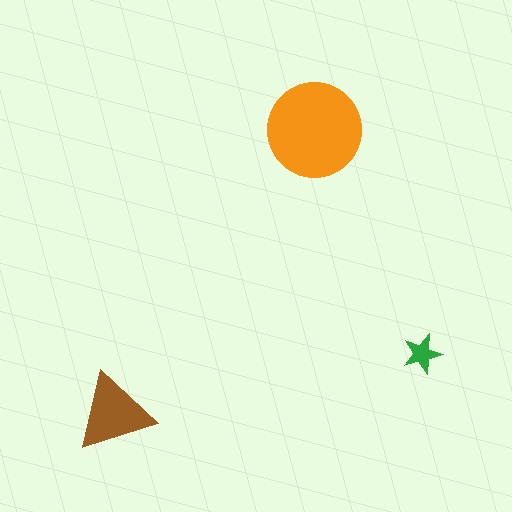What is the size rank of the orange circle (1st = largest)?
1st.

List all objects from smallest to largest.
The green star, the brown triangle, the orange circle.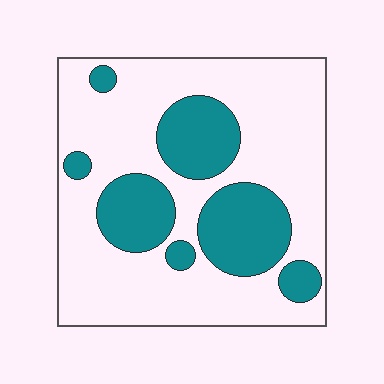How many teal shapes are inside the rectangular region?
7.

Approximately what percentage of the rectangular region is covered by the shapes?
Approximately 30%.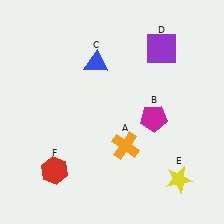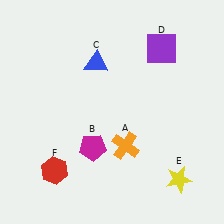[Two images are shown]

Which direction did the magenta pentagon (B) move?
The magenta pentagon (B) moved left.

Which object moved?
The magenta pentagon (B) moved left.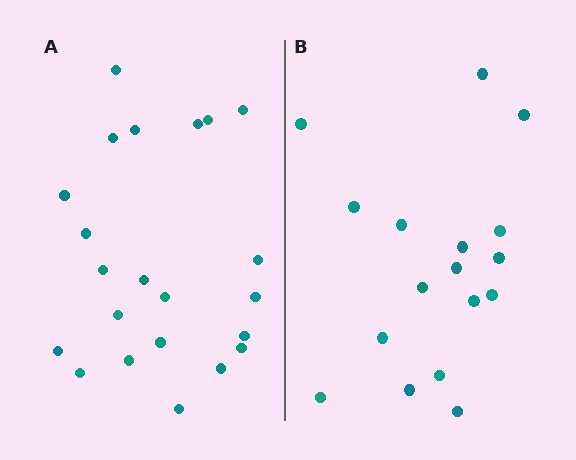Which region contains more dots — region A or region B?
Region A (the left region) has more dots.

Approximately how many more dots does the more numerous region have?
Region A has about 5 more dots than region B.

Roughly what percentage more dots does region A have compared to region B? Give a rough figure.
About 30% more.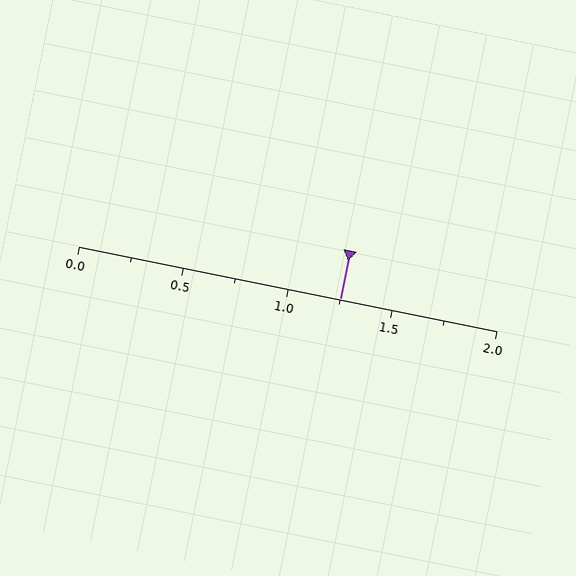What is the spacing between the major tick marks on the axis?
The major ticks are spaced 0.5 apart.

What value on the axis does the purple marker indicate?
The marker indicates approximately 1.25.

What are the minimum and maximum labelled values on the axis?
The axis runs from 0.0 to 2.0.